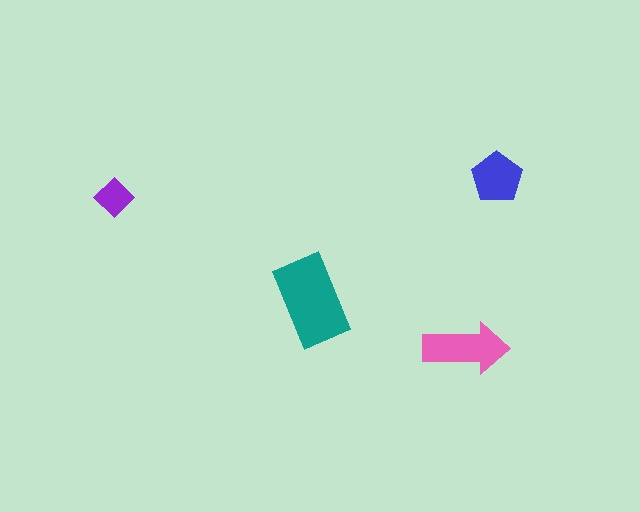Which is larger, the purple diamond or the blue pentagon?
The blue pentagon.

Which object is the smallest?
The purple diamond.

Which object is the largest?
The teal rectangle.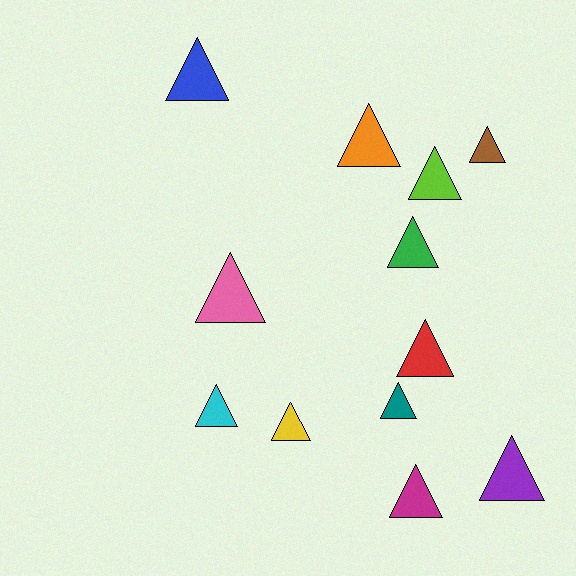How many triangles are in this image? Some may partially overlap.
There are 12 triangles.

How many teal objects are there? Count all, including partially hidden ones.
There is 1 teal object.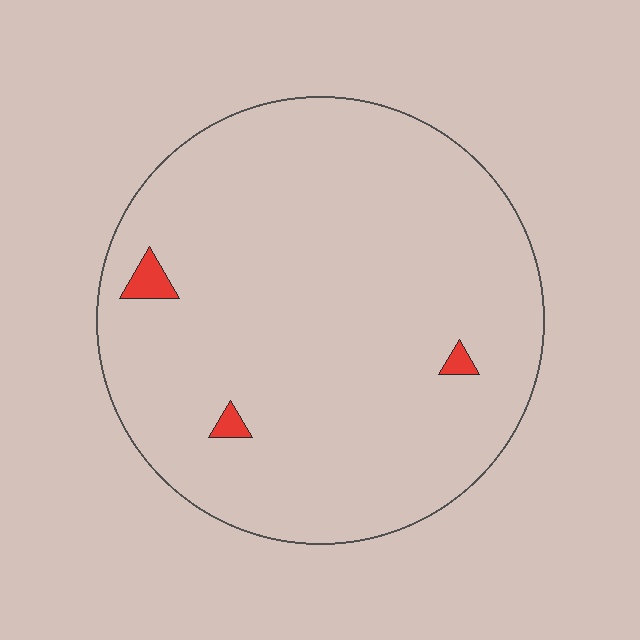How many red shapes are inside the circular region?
3.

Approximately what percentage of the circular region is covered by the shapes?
Approximately 0%.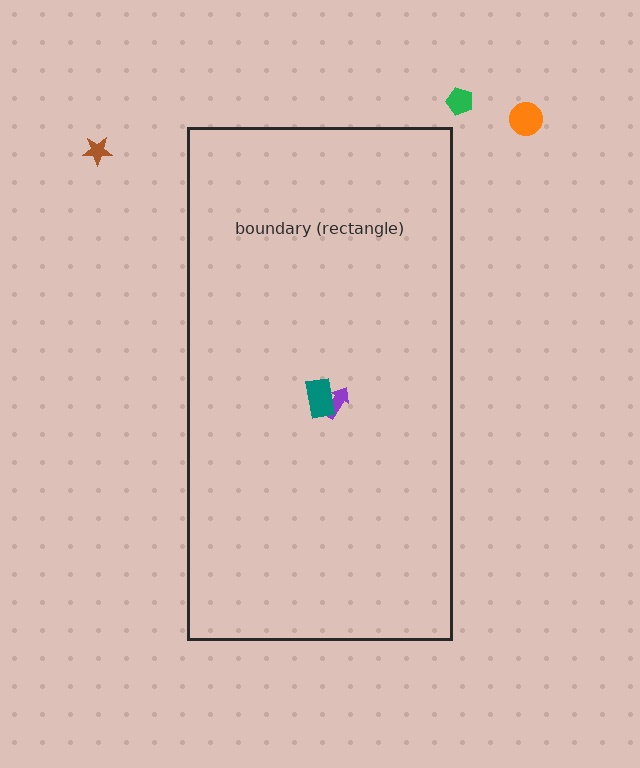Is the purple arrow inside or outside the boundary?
Inside.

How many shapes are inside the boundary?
2 inside, 3 outside.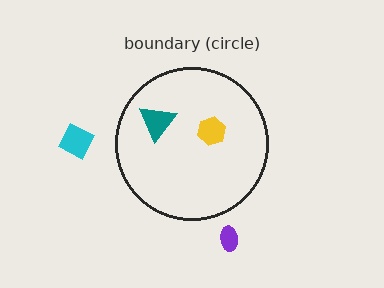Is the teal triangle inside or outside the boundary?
Inside.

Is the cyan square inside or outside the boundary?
Outside.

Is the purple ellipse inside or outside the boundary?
Outside.